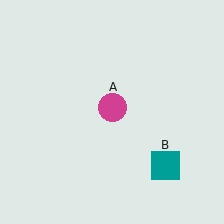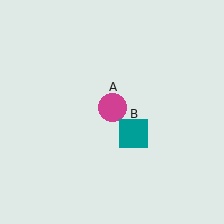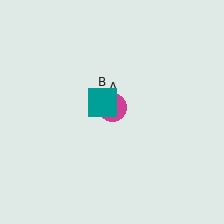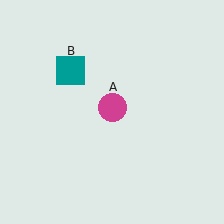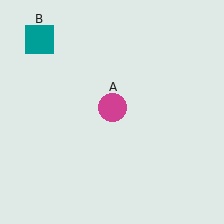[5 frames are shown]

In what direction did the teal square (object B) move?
The teal square (object B) moved up and to the left.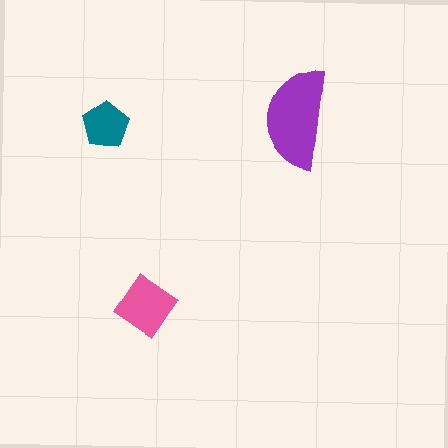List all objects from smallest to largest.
The teal pentagon, the pink diamond, the purple semicircle.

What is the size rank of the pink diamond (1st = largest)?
2nd.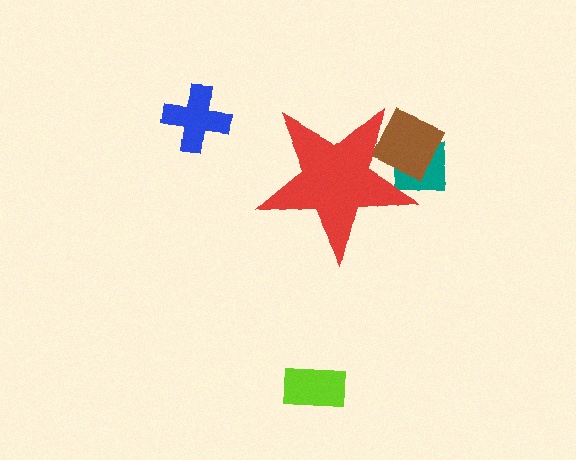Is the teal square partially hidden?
Yes, the teal square is partially hidden behind the red star.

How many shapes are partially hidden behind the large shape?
2 shapes are partially hidden.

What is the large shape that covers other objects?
A red star.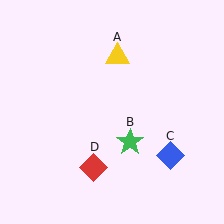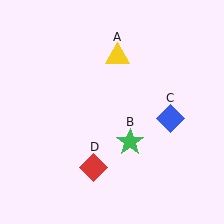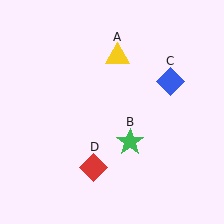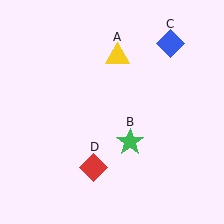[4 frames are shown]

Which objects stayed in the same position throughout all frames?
Yellow triangle (object A) and green star (object B) and red diamond (object D) remained stationary.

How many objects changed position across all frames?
1 object changed position: blue diamond (object C).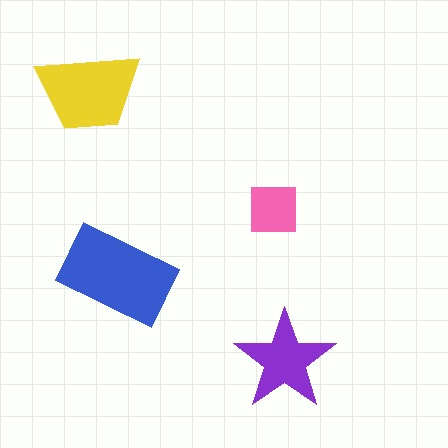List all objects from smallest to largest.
The pink square, the purple star, the yellow trapezoid, the blue rectangle.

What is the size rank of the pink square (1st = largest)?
4th.